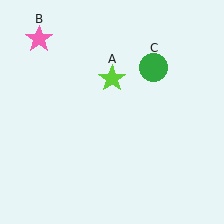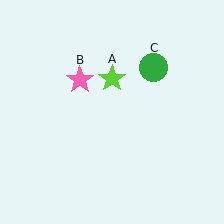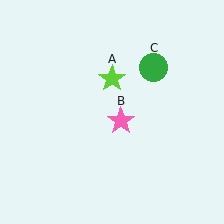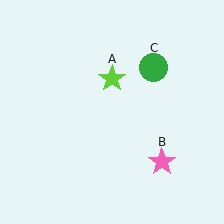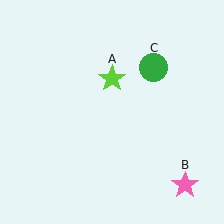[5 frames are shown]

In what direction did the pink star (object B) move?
The pink star (object B) moved down and to the right.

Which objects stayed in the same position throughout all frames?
Lime star (object A) and green circle (object C) remained stationary.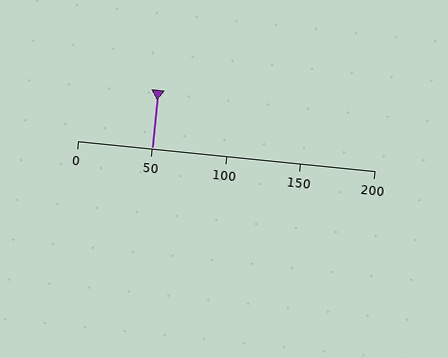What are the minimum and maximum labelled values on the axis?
The axis runs from 0 to 200.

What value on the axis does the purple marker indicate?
The marker indicates approximately 50.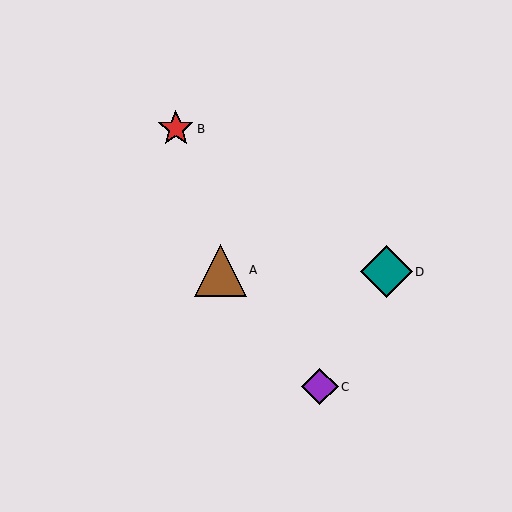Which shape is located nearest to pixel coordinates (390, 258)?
The teal diamond (labeled D) at (386, 272) is nearest to that location.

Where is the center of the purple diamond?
The center of the purple diamond is at (320, 387).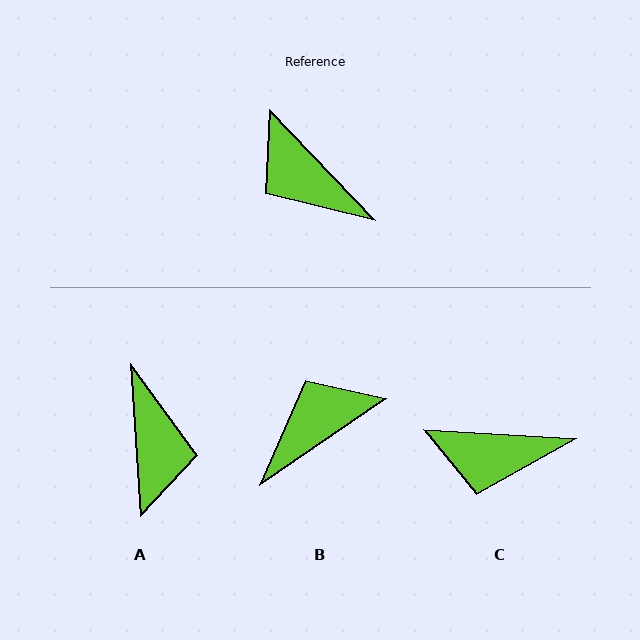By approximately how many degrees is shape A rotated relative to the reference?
Approximately 140 degrees counter-clockwise.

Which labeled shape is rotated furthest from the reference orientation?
A, about 140 degrees away.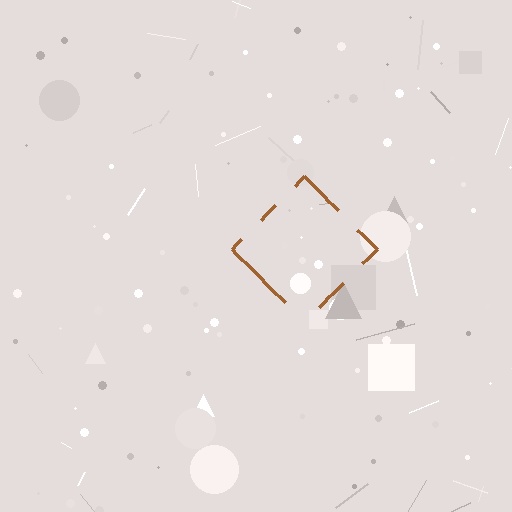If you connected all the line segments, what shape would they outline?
They would outline a diamond.